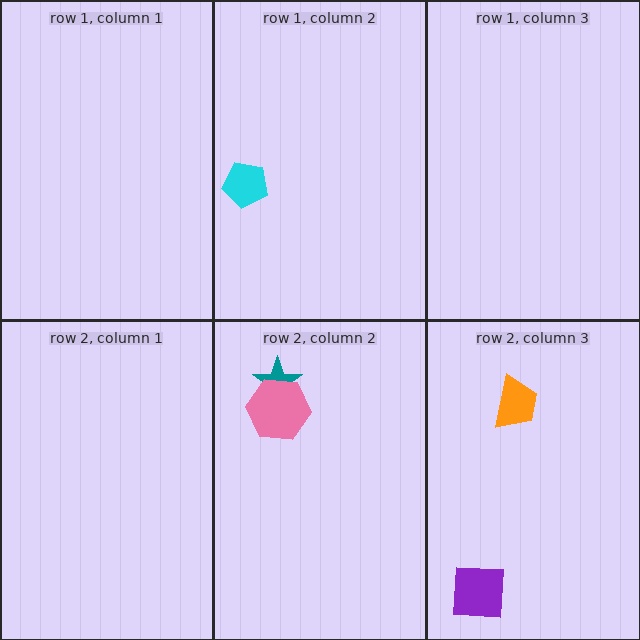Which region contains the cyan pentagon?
The row 1, column 2 region.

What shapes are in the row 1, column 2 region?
The cyan pentagon.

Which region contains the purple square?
The row 2, column 3 region.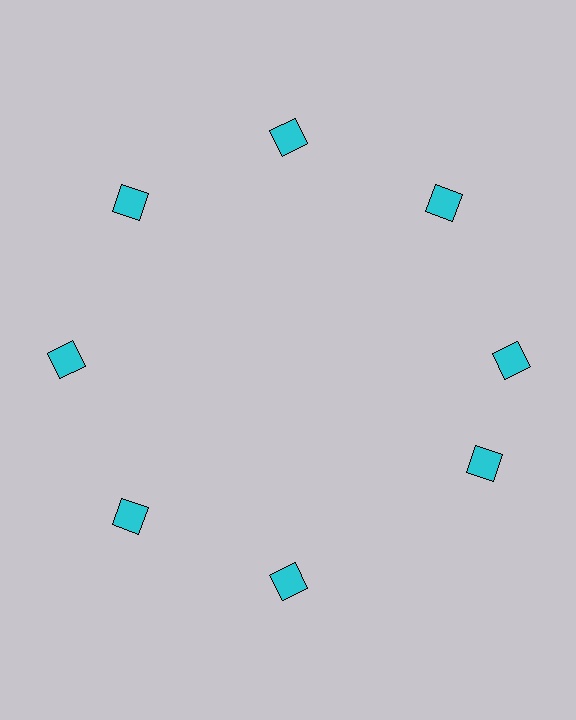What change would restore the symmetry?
The symmetry would be restored by rotating it back into even spacing with its neighbors so that all 8 squares sit at equal angles and equal distance from the center.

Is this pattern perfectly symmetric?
No. The 8 cyan squares are arranged in a ring, but one element near the 4 o'clock position is rotated out of alignment along the ring, breaking the 8-fold rotational symmetry.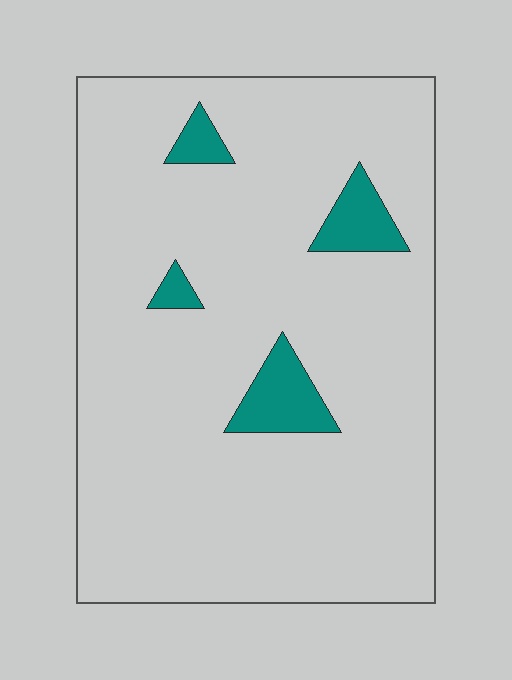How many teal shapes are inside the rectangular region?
4.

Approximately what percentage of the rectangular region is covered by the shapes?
Approximately 10%.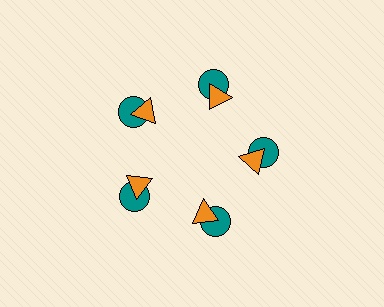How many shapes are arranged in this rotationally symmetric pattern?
There are 10 shapes, arranged in 5 groups of 2.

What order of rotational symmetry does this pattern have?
This pattern has 5-fold rotational symmetry.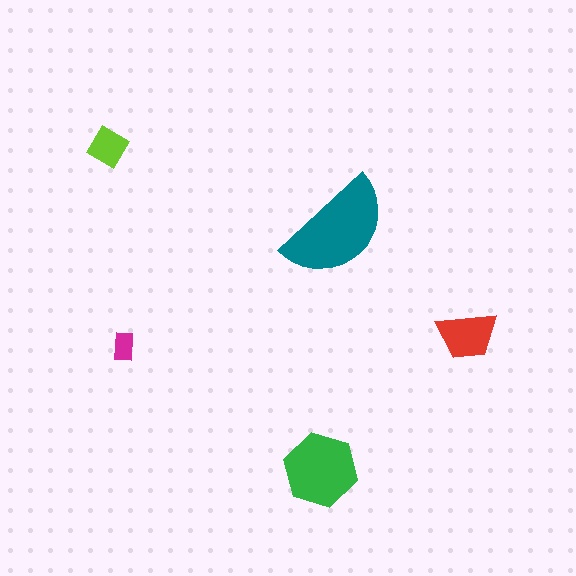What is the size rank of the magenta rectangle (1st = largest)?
5th.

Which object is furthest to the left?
The lime diamond is leftmost.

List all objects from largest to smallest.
The teal semicircle, the green hexagon, the red trapezoid, the lime diamond, the magenta rectangle.